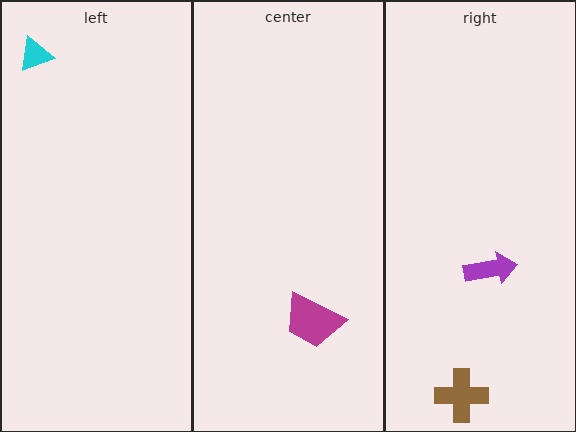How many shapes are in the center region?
1.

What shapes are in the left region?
The cyan triangle.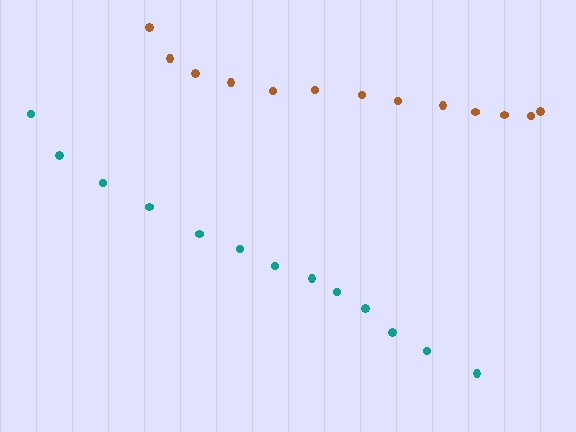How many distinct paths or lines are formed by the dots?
There are 2 distinct paths.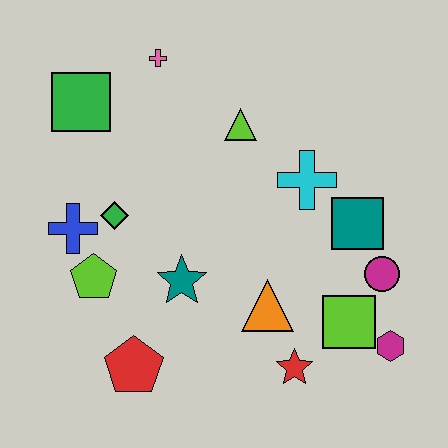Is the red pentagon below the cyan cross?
Yes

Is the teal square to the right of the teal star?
Yes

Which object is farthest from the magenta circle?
The green square is farthest from the magenta circle.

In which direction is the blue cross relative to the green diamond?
The blue cross is to the left of the green diamond.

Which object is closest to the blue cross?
The green diamond is closest to the blue cross.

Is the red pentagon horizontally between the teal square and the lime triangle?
No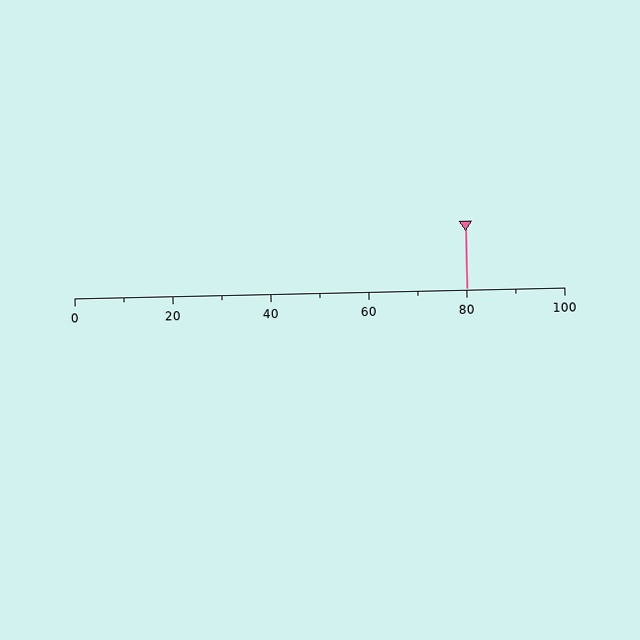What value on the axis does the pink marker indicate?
The marker indicates approximately 80.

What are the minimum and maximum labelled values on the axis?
The axis runs from 0 to 100.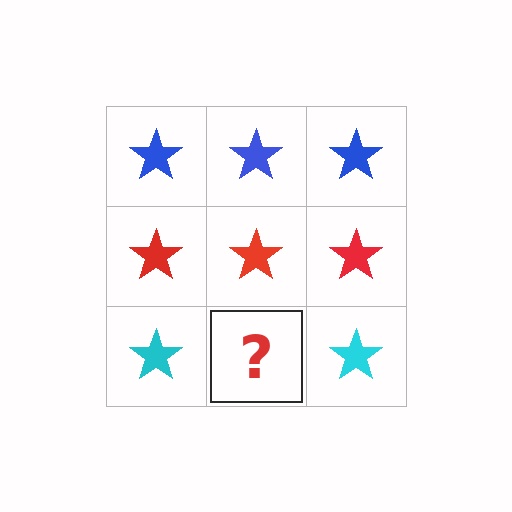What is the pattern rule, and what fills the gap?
The rule is that each row has a consistent color. The gap should be filled with a cyan star.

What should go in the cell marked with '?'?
The missing cell should contain a cyan star.